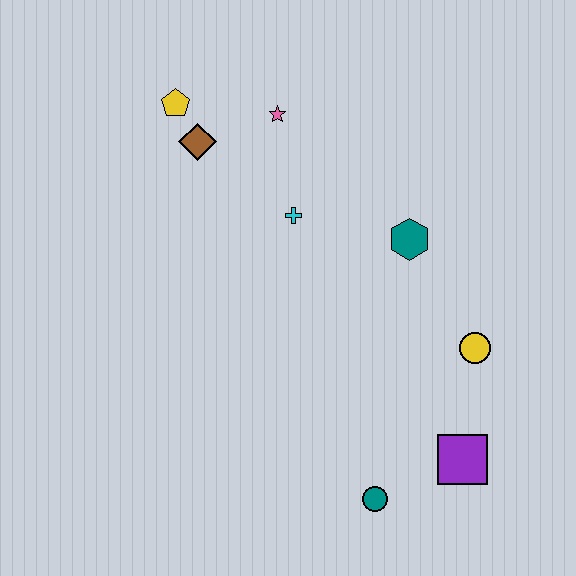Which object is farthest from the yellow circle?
The yellow pentagon is farthest from the yellow circle.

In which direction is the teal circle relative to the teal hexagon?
The teal circle is below the teal hexagon.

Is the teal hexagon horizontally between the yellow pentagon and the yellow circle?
Yes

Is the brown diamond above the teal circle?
Yes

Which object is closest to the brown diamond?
The yellow pentagon is closest to the brown diamond.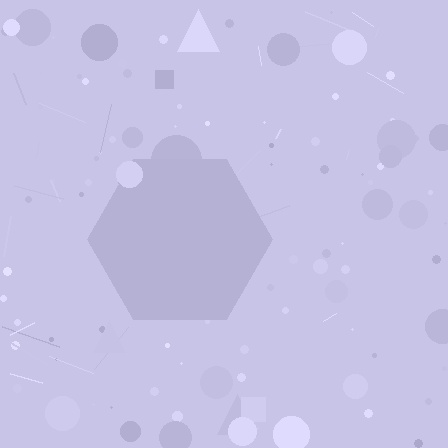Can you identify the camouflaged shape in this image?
The camouflaged shape is a hexagon.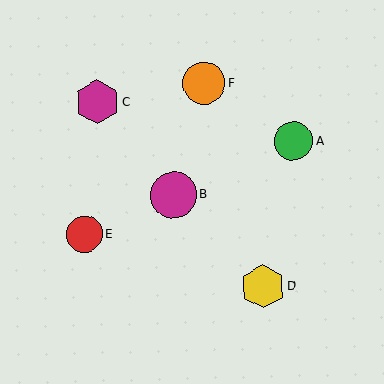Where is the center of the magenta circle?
The center of the magenta circle is at (174, 195).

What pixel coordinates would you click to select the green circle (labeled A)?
Click at (293, 141) to select the green circle A.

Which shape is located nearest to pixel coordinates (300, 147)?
The green circle (labeled A) at (293, 141) is nearest to that location.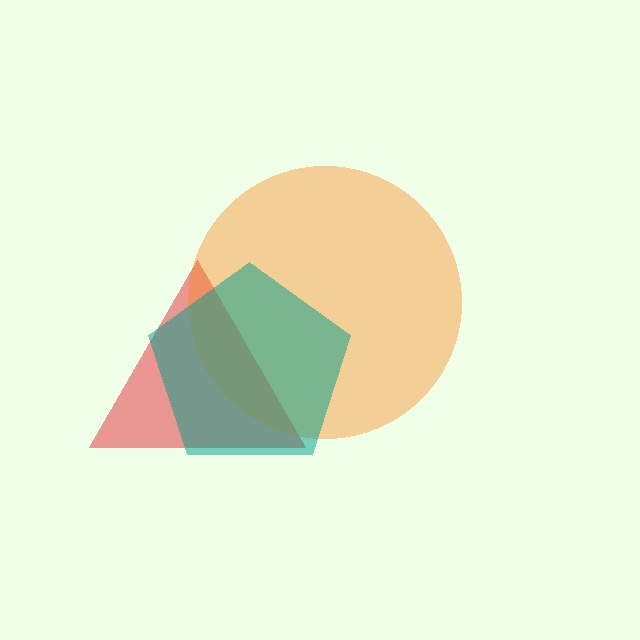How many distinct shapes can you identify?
There are 3 distinct shapes: a red triangle, an orange circle, a teal pentagon.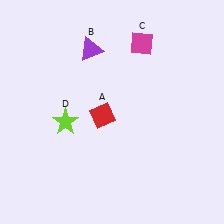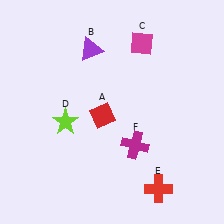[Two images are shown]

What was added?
A red cross (E), a magenta cross (F) were added in Image 2.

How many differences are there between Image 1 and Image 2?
There are 2 differences between the two images.